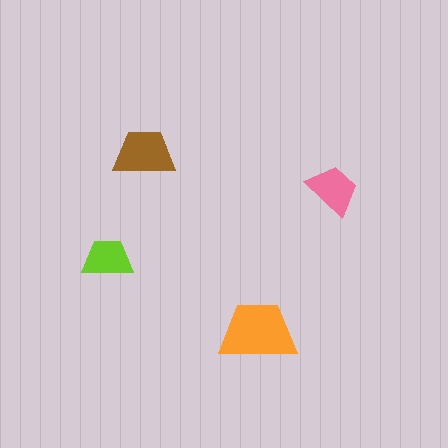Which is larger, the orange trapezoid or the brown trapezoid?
The orange one.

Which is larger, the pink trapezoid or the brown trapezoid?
The brown one.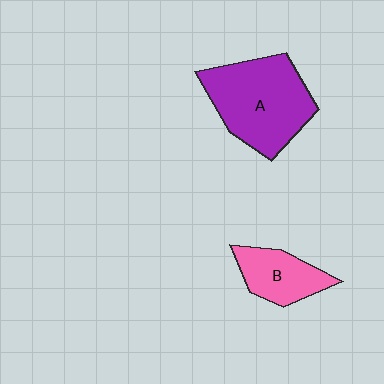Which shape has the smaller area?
Shape B (pink).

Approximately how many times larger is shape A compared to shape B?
Approximately 2.0 times.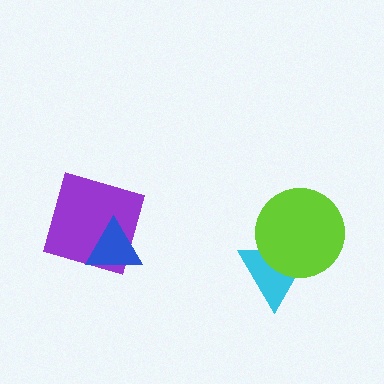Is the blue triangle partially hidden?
No, no other shape covers it.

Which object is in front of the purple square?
The blue triangle is in front of the purple square.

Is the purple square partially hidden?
Yes, it is partially covered by another shape.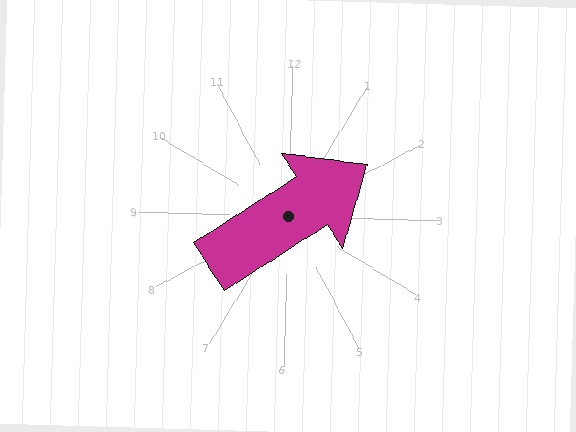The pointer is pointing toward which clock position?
Roughly 2 o'clock.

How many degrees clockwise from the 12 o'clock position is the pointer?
Approximately 56 degrees.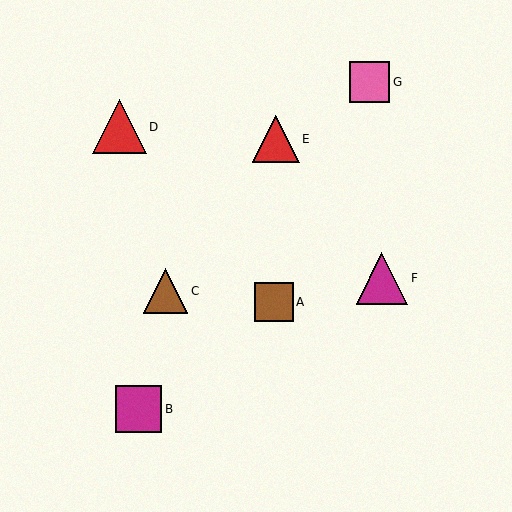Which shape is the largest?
The red triangle (labeled D) is the largest.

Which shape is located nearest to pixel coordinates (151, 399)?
The magenta square (labeled B) at (139, 409) is nearest to that location.